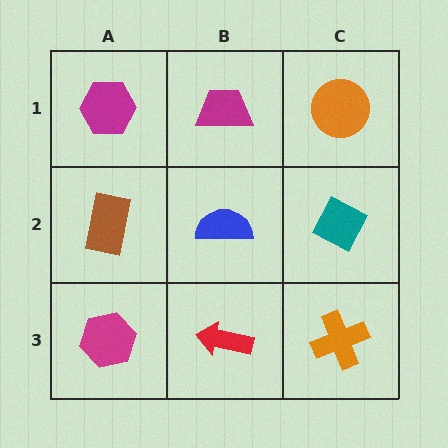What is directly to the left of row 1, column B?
A magenta hexagon.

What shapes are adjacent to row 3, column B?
A blue semicircle (row 2, column B), a magenta hexagon (row 3, column A), an orange cross (row 3, column C).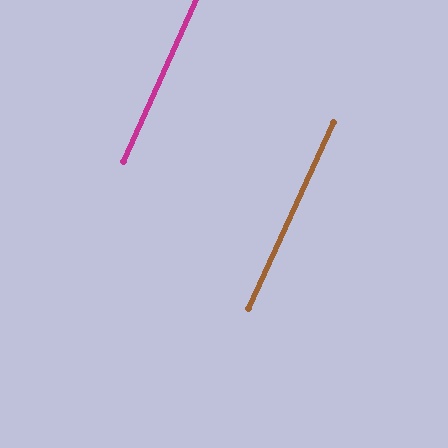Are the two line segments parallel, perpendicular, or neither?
Parallel — their directions differ by only 0.5°.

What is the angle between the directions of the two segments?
Approximately 1 degree.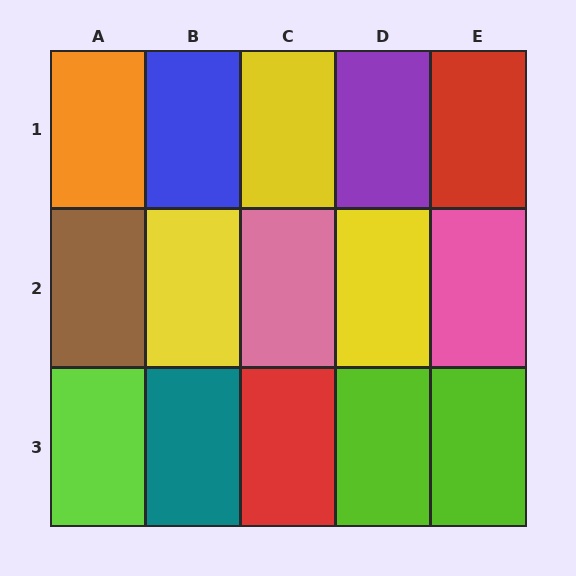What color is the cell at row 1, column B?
Blue.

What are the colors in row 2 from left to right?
Brown, yellow, pink, yellow, pink.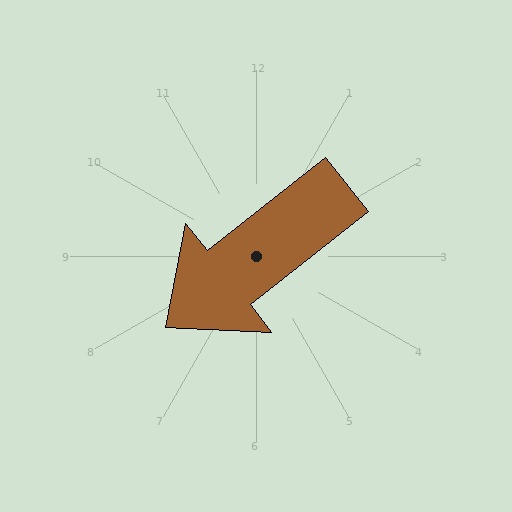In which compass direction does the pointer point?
Southwest.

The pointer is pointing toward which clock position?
Roughly 8 o'clock.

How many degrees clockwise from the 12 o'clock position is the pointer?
Approximately 232 degrees.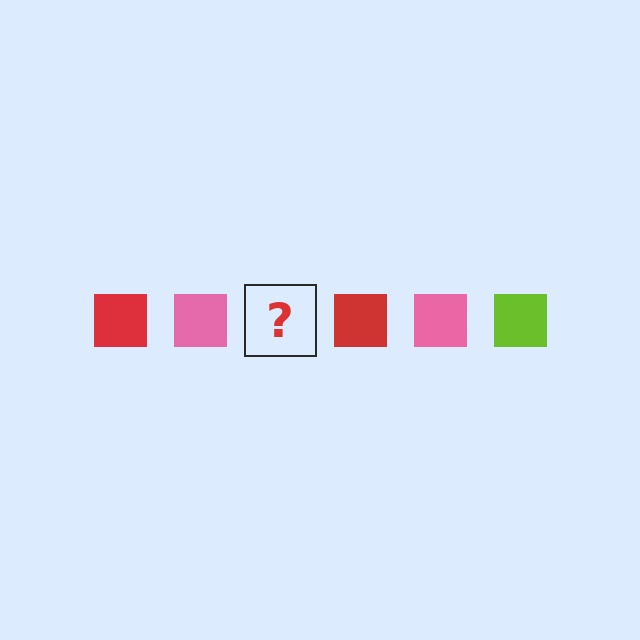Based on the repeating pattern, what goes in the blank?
The blank should be a lime square.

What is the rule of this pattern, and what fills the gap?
The rule is that the pattern cycles through red, pink, lime squares. The gap should be filled with a lime square.